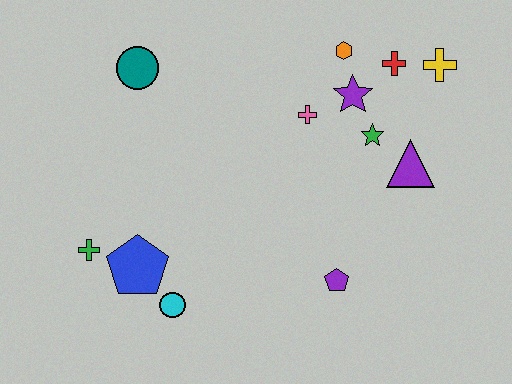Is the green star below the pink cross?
Yes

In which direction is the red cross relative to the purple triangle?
The red cross is above the purple triangle.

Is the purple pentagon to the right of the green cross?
Yes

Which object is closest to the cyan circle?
The blue pentagon is closest to the cyan circle.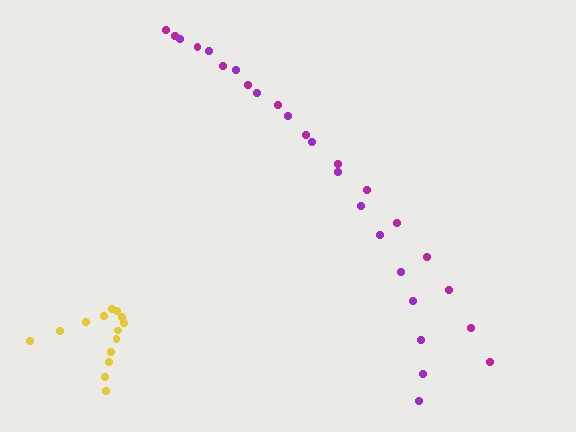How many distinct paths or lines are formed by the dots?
There are 3 distinct paths.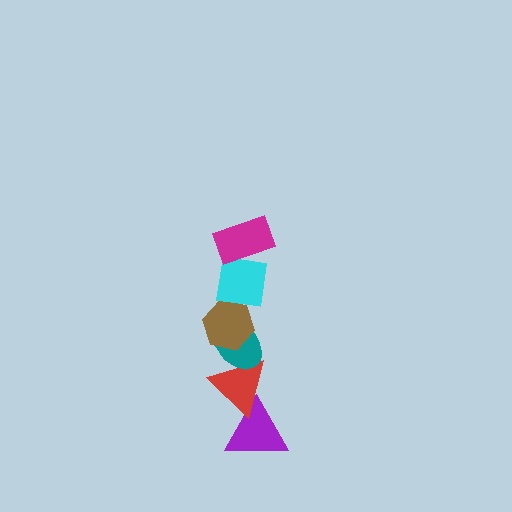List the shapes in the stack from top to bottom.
From top to bottom: the magenta rectangle, the cyan square, the brown hexagon, the teal ellipse, the red triangle, the purple triangle.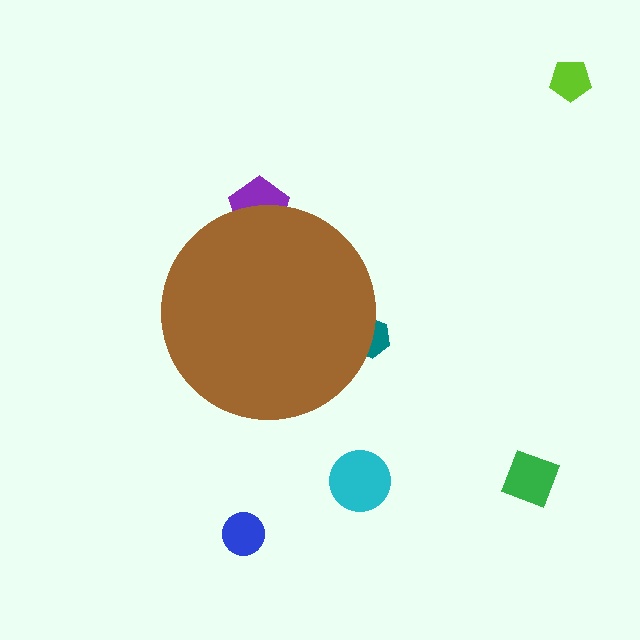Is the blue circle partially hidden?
No, the blue circle is fully visible.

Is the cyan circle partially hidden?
No, the cyan circle is fully visible.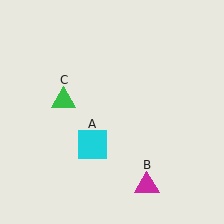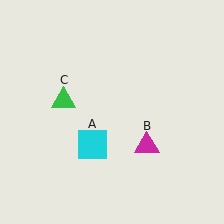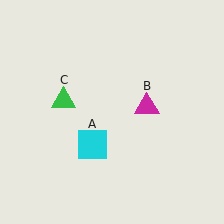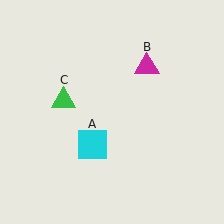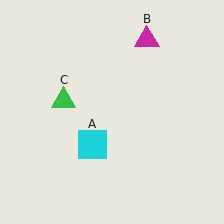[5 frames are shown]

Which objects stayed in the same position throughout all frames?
Cyan square (object A) and green triangle (object C) remained stationary.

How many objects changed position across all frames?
1 object changed position: magenta triangle (object B).